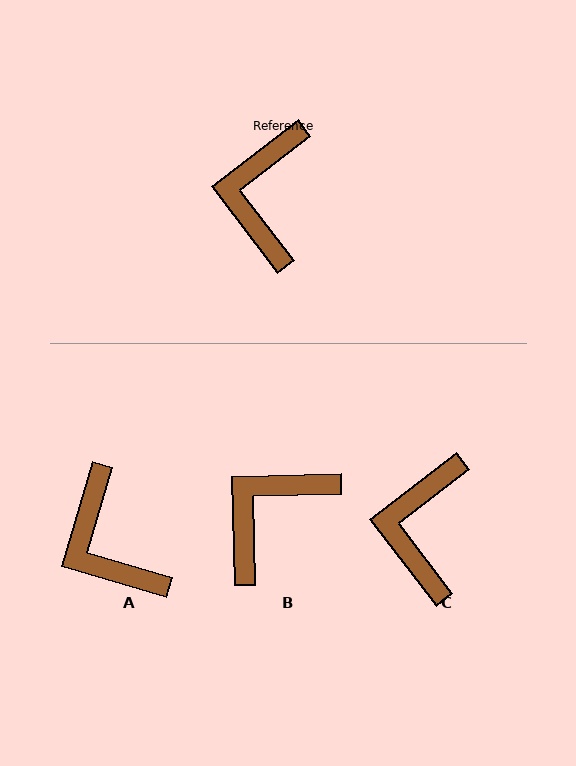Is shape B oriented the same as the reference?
No, it is off by about 36 degrees.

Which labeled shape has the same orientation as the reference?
C.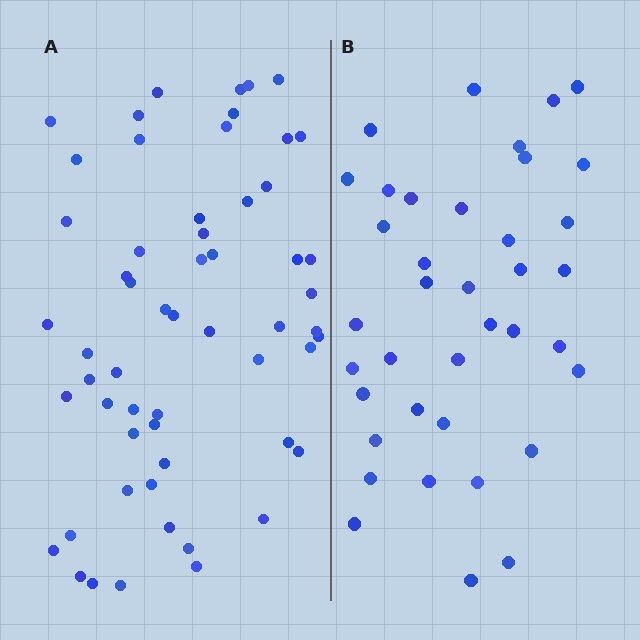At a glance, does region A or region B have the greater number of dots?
Region A (the left region) has more dots.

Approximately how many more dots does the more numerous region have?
Region A has approximately 20 more dots than region B.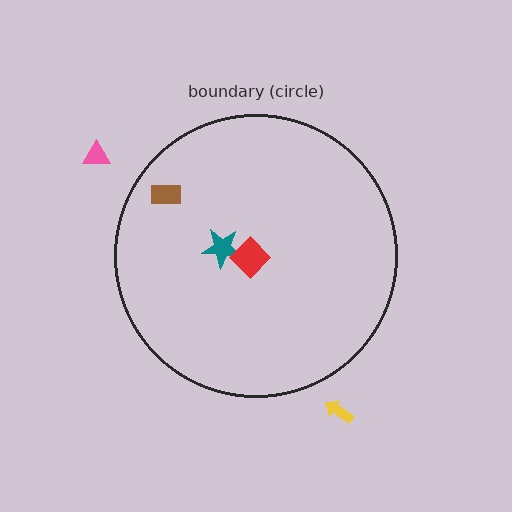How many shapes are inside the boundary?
3 inside, 2 outside.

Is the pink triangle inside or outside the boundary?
Outside.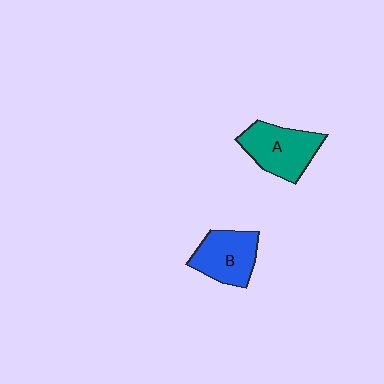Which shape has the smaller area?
Shape B (blue).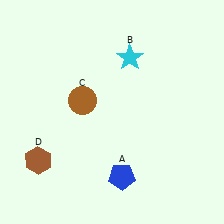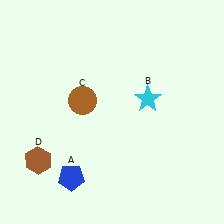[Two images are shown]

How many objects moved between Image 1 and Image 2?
2 objects moved between the two images.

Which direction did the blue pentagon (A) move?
The blue pentagon (A) moved left.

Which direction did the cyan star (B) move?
The cyan star (B) moved down.